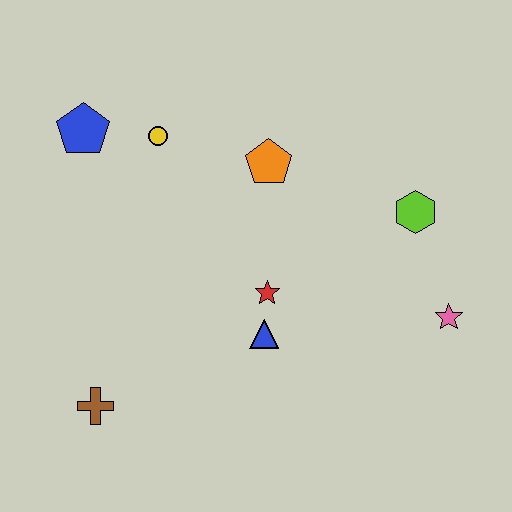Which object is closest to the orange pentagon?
The yellow circle is closest to the orange pentagon.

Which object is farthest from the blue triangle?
The blue pentagon is farthest from the blue triangle.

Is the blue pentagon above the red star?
Yes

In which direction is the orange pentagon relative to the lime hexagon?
The orange pentagon is to the left of the lime hexagon.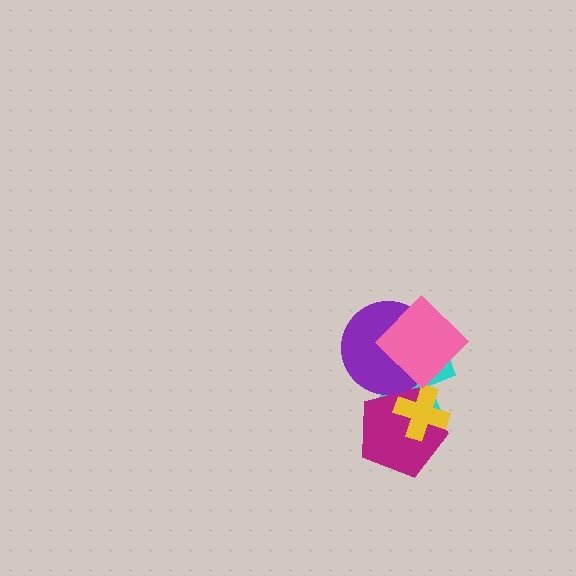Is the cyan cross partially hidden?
Yes, it is partially covered by another shape.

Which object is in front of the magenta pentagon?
The yellow cross is in front of the magenta pentagon.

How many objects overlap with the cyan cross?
4 objects overlap with the cyan cross.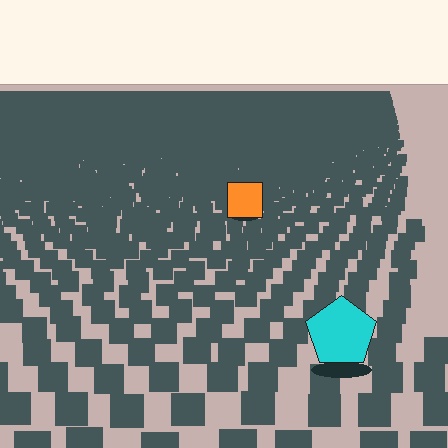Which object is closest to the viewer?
The cyan pentagon is closest. The texture marks near it are larger and more spread out.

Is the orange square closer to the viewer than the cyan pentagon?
No. The cyan pentagon is closer — you can tell from the texture gradient: the ground texture is coarser near it.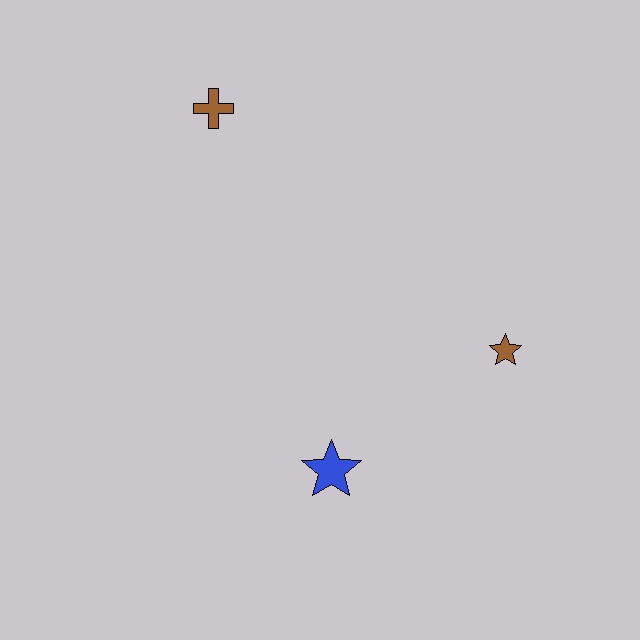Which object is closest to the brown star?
The blue star is closest to the brown star.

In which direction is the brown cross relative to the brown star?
The brown cross is to the left of the brown star.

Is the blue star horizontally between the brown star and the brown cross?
Yes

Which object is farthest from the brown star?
The brown cross is farthest from the brown star.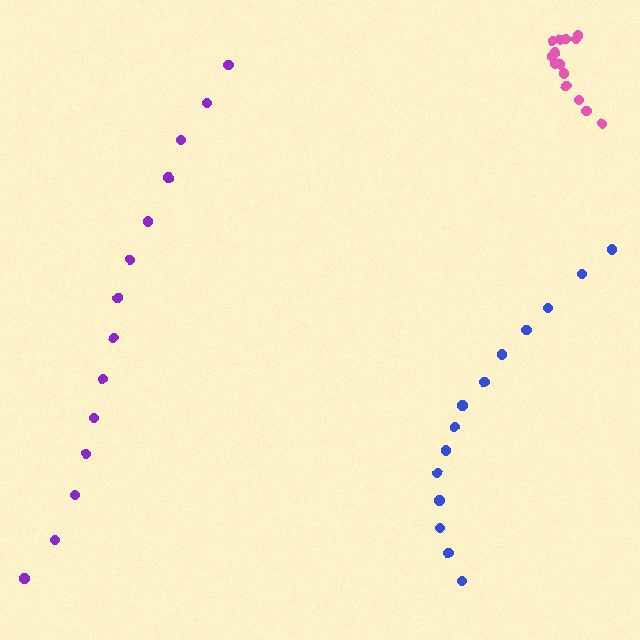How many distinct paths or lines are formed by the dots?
There are 3 distinct paths.